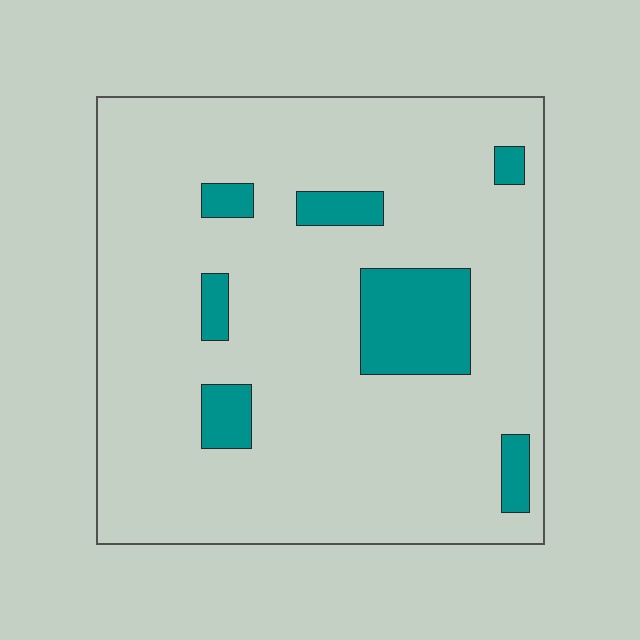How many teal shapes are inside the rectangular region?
7.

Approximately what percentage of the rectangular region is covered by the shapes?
Approximately 15%.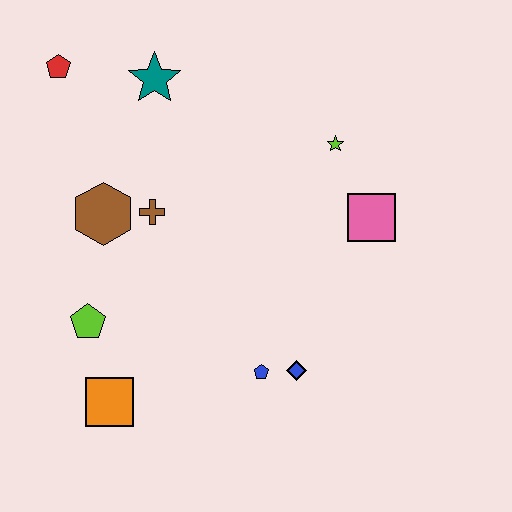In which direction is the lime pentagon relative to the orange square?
The lime pentagon is above the orange square.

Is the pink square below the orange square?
No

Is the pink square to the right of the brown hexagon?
Yes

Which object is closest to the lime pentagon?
The orange square is closest to the lime pentagon.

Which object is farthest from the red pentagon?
The blue diamond is farthest from the red pentagon.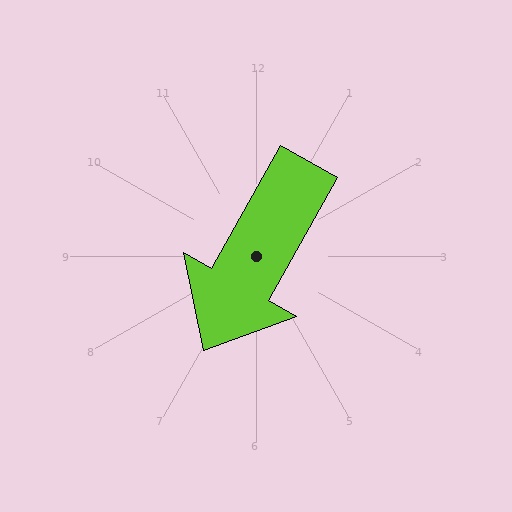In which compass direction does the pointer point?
Southwest.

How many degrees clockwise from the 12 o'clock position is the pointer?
Approximately 209 degrees.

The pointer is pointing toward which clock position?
Roughly 7 o'clock.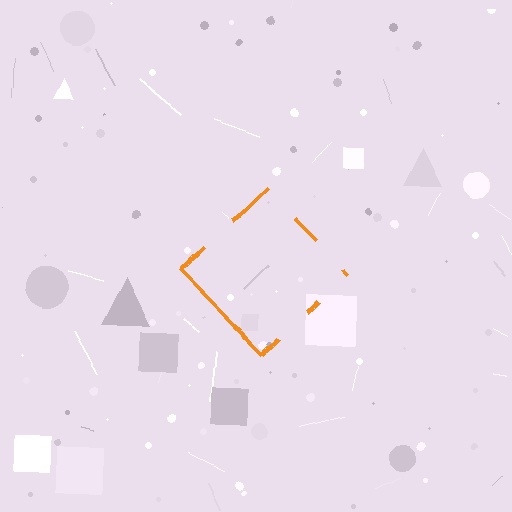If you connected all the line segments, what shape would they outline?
They would outline a diamond.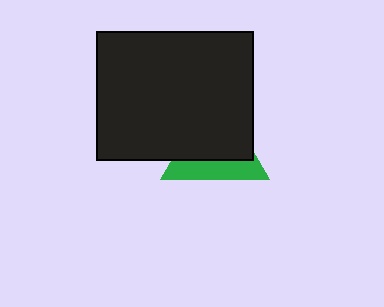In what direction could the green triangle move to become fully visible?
The green triangle could move down. That would shift it out from behind the black rectangle entirely.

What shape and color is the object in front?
The object in front is a black rectangle.